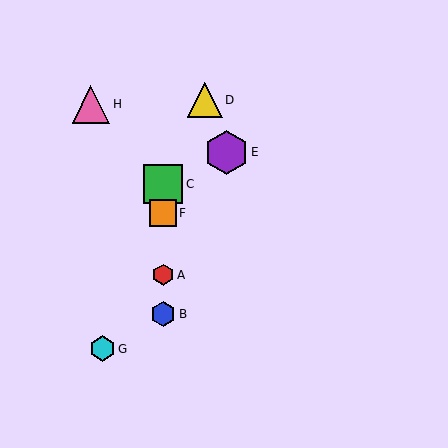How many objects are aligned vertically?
4 objects (A, B, C, F) are aligned vertically.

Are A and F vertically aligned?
Yes, both are at x≈163.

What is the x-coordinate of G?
Object G is at x≈102.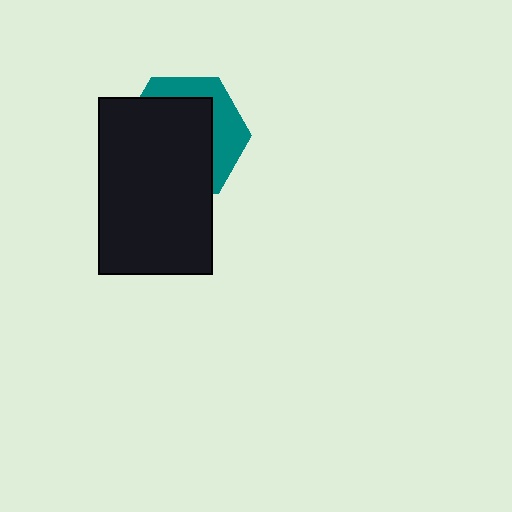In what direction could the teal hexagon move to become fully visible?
The teal hexagon could move toward the upper-right. That would shift it out from behind the black rectangle entirely.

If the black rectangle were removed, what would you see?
You would see the complete teal hexagon.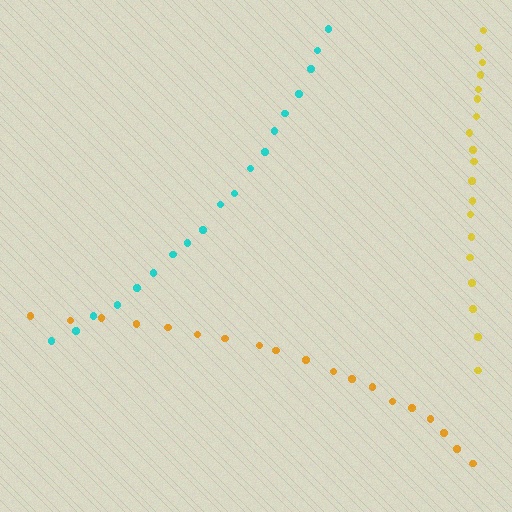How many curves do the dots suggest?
There are 3 distinct paths.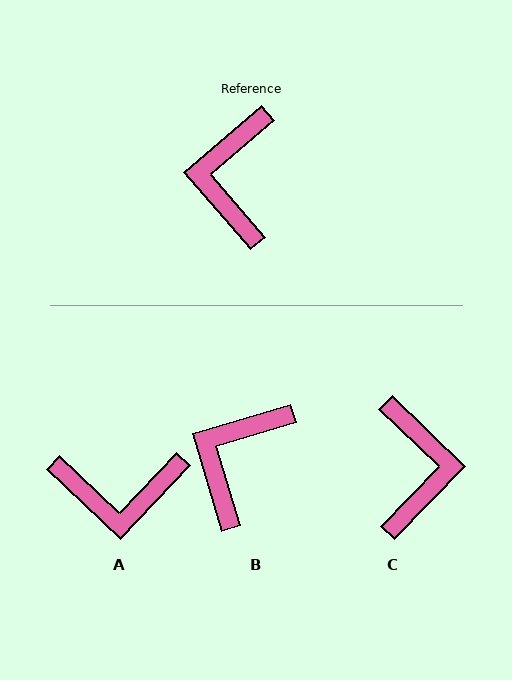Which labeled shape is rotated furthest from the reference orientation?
C, about 175 degrees away.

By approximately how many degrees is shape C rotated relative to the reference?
Approximately 175 degrees clockwise.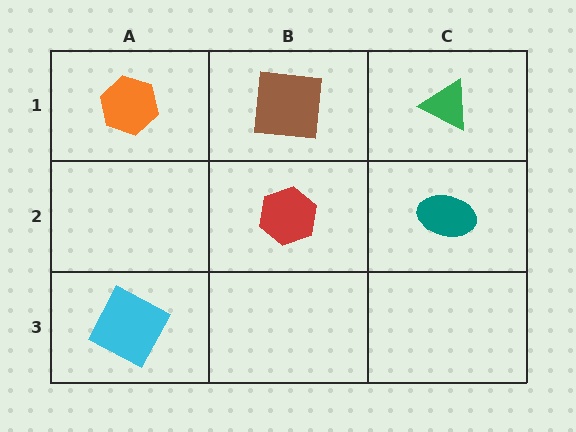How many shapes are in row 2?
2 shapes.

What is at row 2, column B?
A red hexagon.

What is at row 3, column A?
A cyan square.